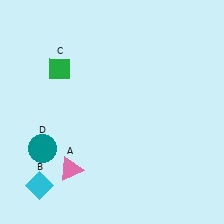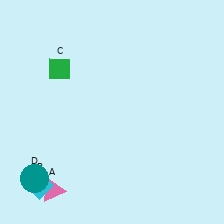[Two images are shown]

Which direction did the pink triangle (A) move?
The pink triangle (A) moved down.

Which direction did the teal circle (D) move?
The teal circle (D) moved down.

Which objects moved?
The objects that moved are: the pink triangle (A), the teal circle (D).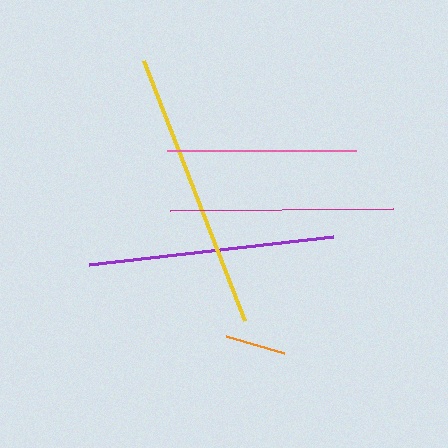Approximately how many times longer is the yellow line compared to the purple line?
The yellow line is approximately 1.1 times the length of the purple line.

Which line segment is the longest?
The yellow line is the longest at approximately 278 pixels.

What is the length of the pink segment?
The pink segment is approximately 189 pixels long.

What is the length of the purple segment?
The purple segment is approximately 246 pixels long.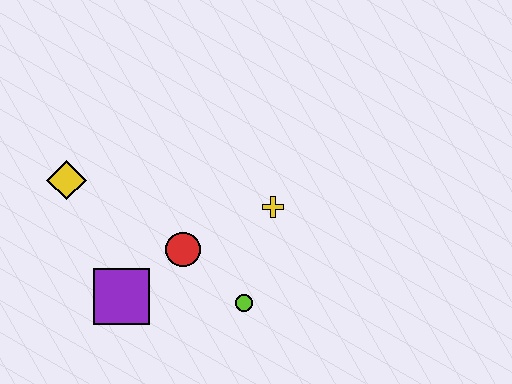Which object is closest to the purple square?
The red circle is closest to the purple square.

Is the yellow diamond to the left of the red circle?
Yes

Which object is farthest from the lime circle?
The yellow diamond is farthest from the lime circle.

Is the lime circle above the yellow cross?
No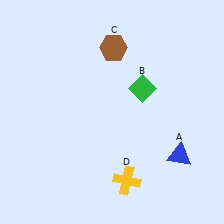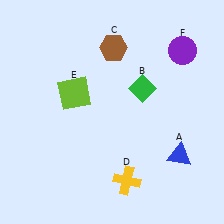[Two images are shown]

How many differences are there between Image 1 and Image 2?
There are 2 differences between the two images.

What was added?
A lime square (E), a purple circle (F) were added in Image 2.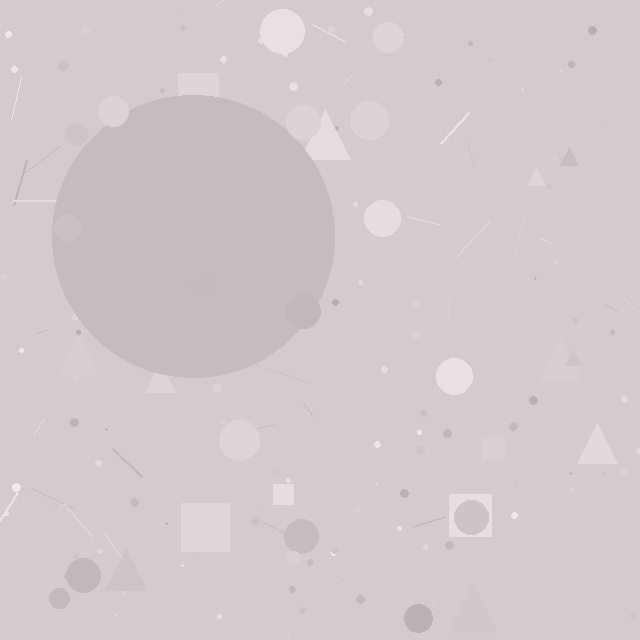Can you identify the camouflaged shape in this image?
The camouflaged shape is a circle.